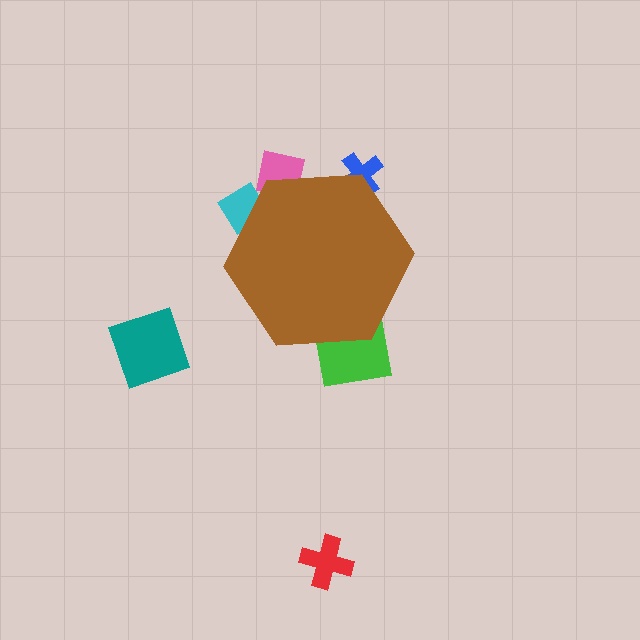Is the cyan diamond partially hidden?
Yes, the cyan diamond is partially hidden behind the brown hexagon.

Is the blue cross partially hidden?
Yes, the blue cross is partially hidden behind the brown hexagon.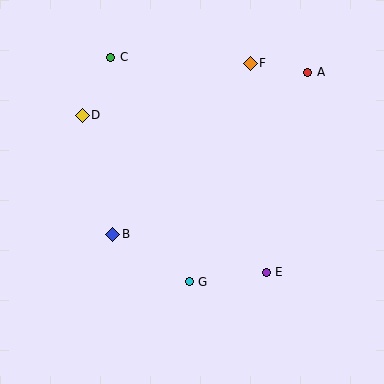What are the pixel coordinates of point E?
Point E is at (266, 272).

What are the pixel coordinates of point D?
Point D is at (82, 115).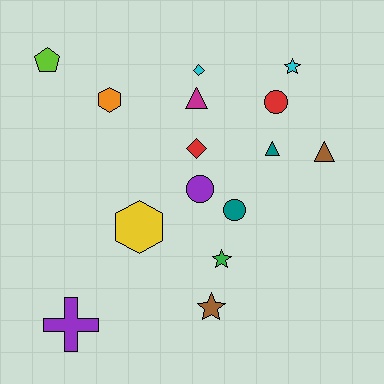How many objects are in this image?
There are 15 objects.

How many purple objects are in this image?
There are 2 purple objects.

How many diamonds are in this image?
There are 2 diamonds.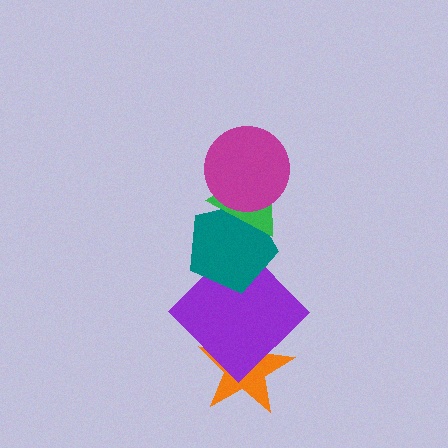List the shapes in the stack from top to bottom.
From top to bottom: the magenta circle, the green triangle, the teal pentagon, the purple diamond, the orange star.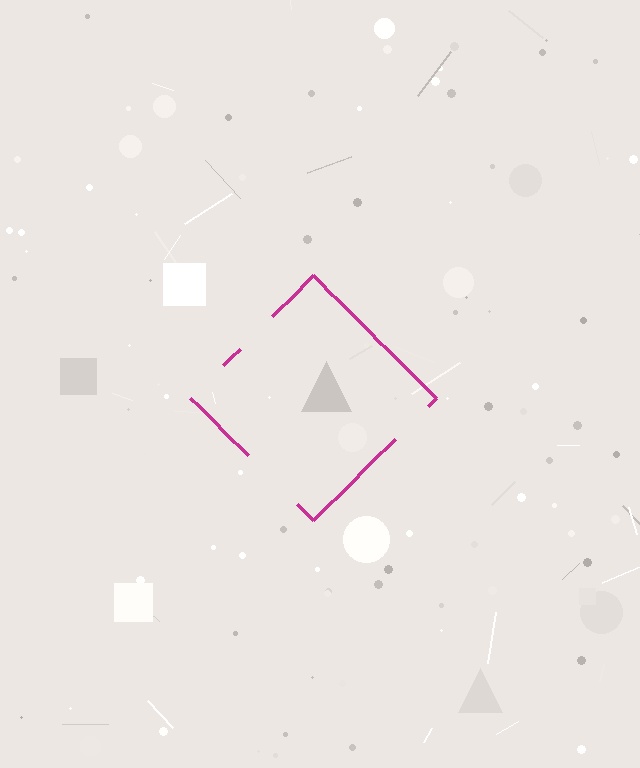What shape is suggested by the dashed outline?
The dashed outline suggests a diamond.